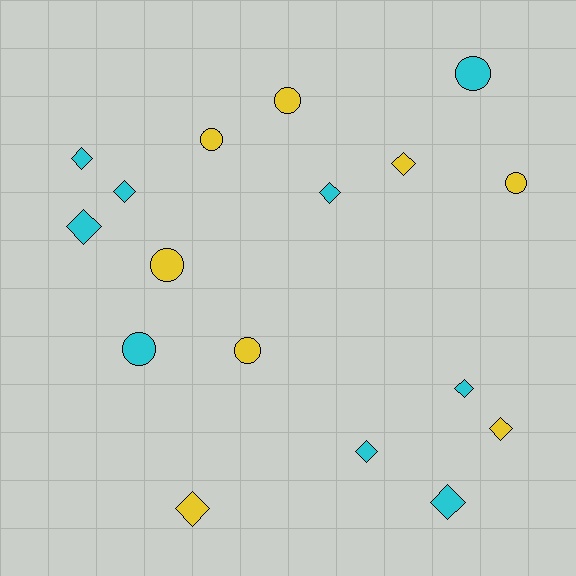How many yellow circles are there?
There are 5 yellow circles.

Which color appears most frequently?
Cyan, with 9 objects.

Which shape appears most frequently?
Diamond, with 10 objects.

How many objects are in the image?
There are 17 objects.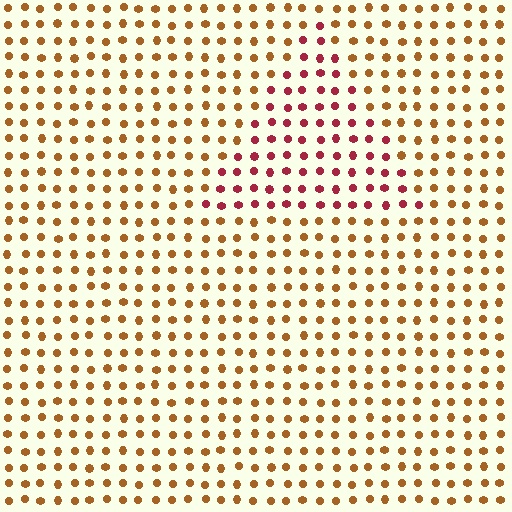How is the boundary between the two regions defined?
The boundary is defined purely by a slight shift in hue (about 43 degrees). Spacing, size, and orientation are identical on both sides.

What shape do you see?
I see a triangle.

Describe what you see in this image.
The image is filled with small brown elements in a uniform arrangement. A triangle-shaped region is visible where the elements are tinted to a slightly different hue, forming a subtle color boundary.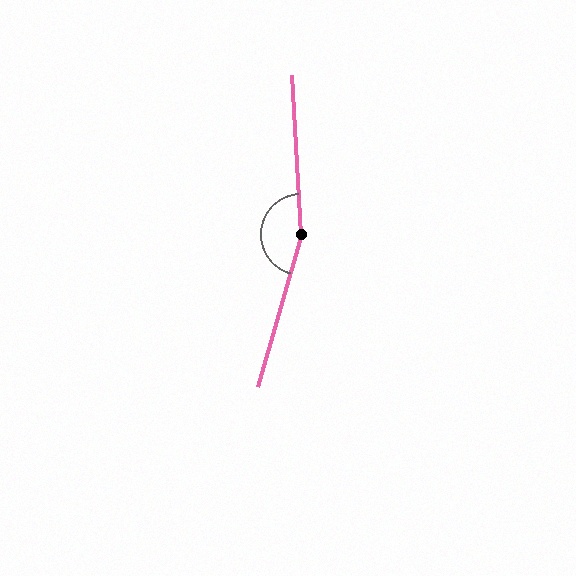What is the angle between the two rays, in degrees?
Approximately 161 degrees.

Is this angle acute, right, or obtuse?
It is obtuse.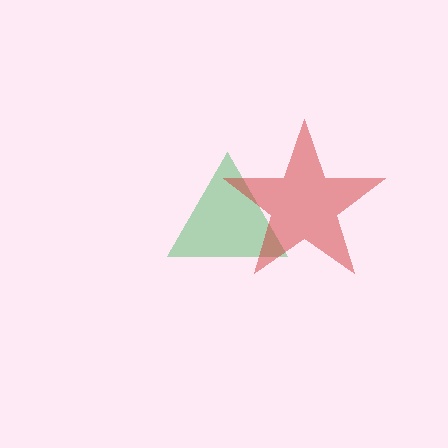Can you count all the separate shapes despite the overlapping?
Yes, there are 2 separate shapes.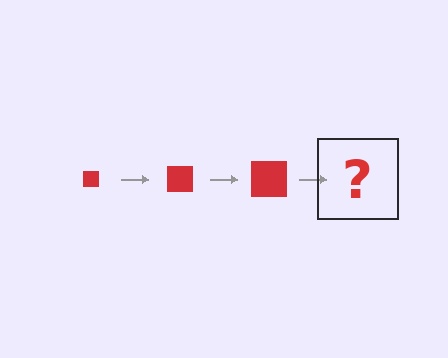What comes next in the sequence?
The next element should be a red square, larger than the previous one.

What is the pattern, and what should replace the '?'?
The pattern is that the square gets progressively larger each step. The '?' should be a red square, larger than the previous one.